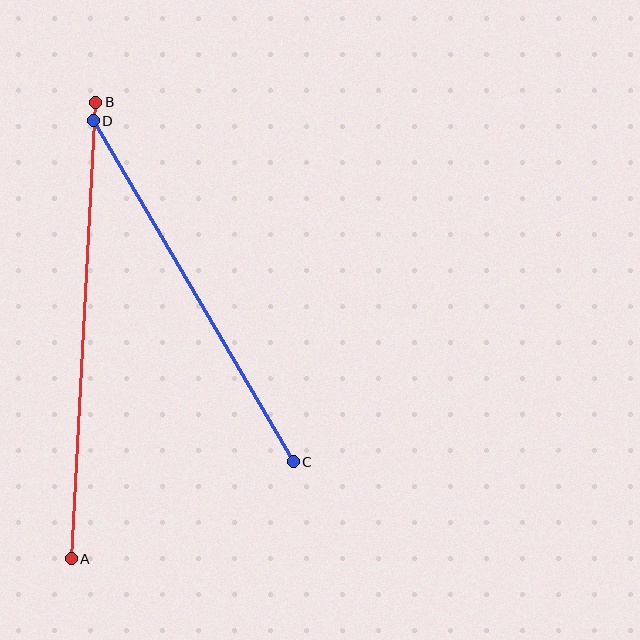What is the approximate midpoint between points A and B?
The midpoint is at approximately (83, 330) pixels.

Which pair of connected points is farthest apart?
Points A and B are farthest apart.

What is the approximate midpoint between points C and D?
The midpoint is at approximately (193, 291) pixels.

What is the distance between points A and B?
The distance is approximately 457 pixels.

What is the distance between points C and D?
The distance is approximately 395 pixels.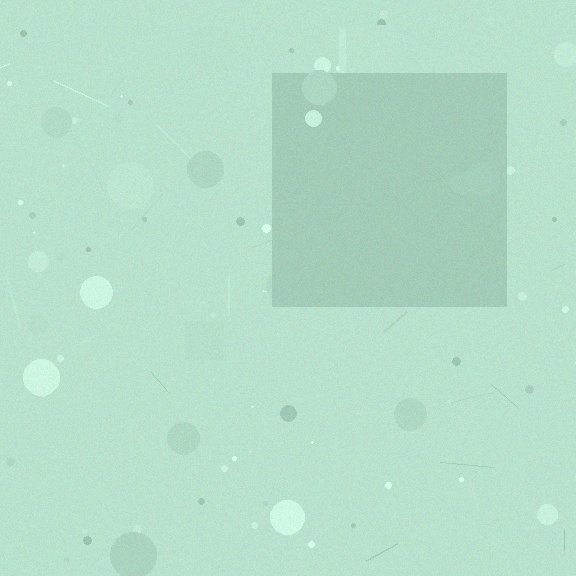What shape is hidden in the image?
A square is hidden in the image.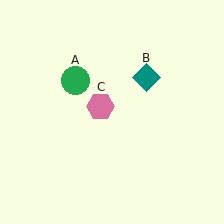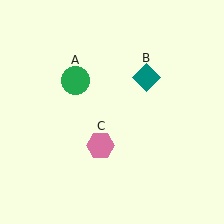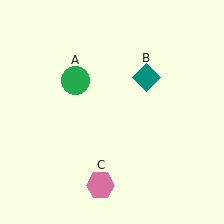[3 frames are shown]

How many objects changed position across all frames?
1 object changed position: pink hexagon (object C).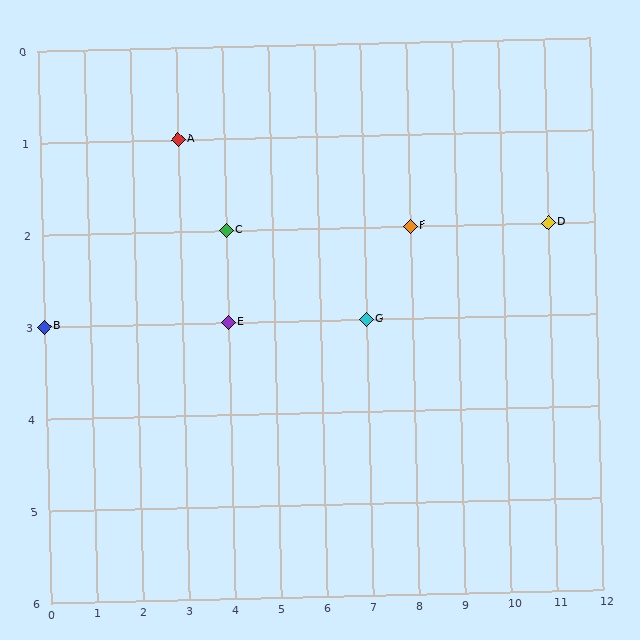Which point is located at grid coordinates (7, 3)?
Point G is at (7, 3).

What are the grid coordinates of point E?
Point E is at grid coordinates (4, 3).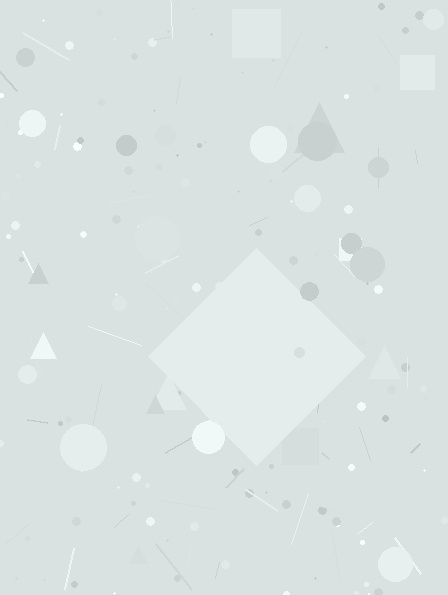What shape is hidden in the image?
A diamond is hidden in the image.